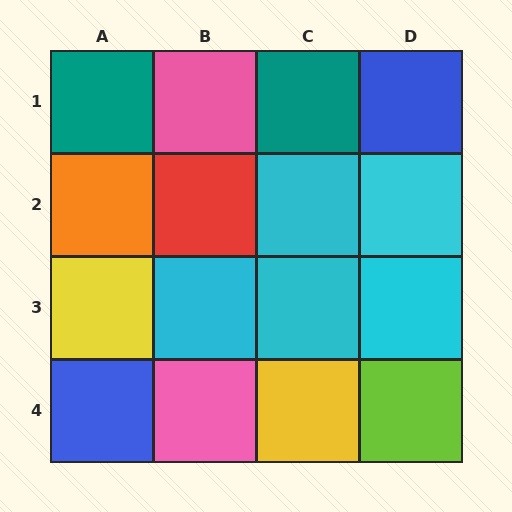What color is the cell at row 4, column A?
Blue.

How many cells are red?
1 cell is red.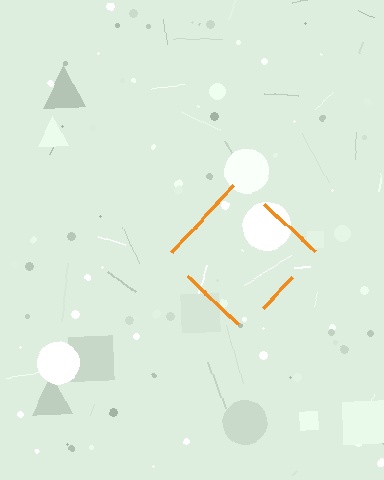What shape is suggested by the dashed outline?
The dashed outline suggests a diamond.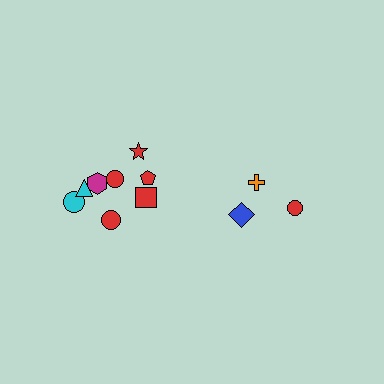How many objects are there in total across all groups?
There are 11 objects.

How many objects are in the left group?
There are 8 objects.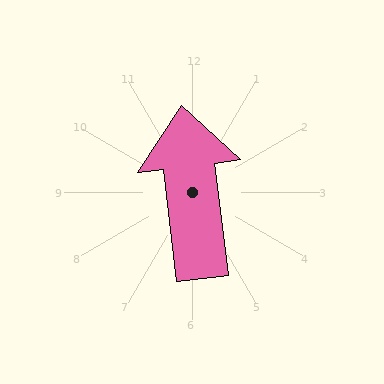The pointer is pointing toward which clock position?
Roughly 12 o'clock.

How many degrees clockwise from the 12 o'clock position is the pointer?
Approximately 353 degrees.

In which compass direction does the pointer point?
North.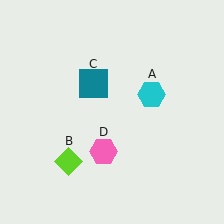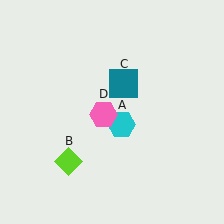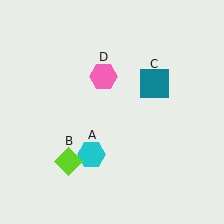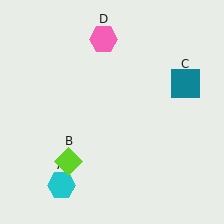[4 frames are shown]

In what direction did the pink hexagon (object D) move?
The pink hexagon (object D) moved up.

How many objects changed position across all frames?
3 objects changed position: cyan hexagon (object A), teal square (object C), pink hexagon (object D).